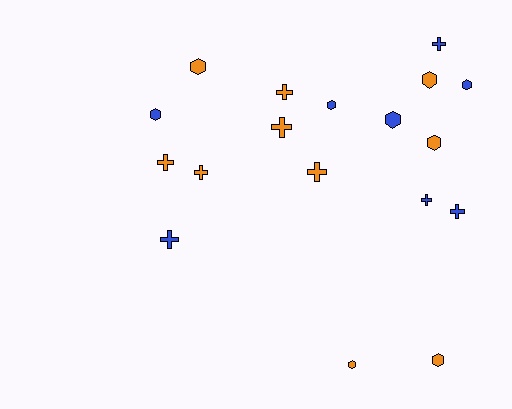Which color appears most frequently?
Orange, with 10 objects.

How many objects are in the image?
There are 18 objects.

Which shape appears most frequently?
Cross, with 9 objects.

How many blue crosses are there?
There are 4 blue crosses.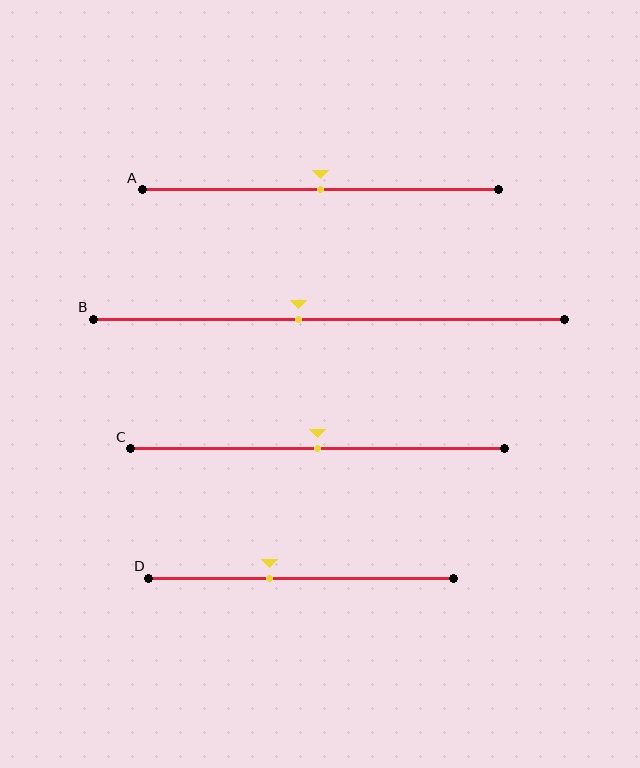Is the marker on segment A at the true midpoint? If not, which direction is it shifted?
Yes, the marker on segment A is at the true midpoint.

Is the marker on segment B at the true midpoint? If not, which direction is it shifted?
No, the marker on segment B is shifted to the left by about 6% of the segment length.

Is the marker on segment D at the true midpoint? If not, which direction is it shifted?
No, the marker on segment D is shifted to the left by about 11% of the segment length.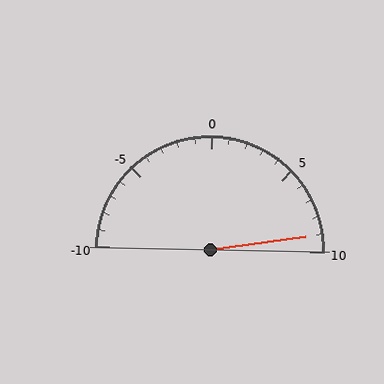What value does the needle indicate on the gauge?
The needle indicates approximately 9.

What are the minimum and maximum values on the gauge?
The gauge ranges from -10 to 10.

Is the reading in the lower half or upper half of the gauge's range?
The reading is in the upper half of the range (-10 to 10).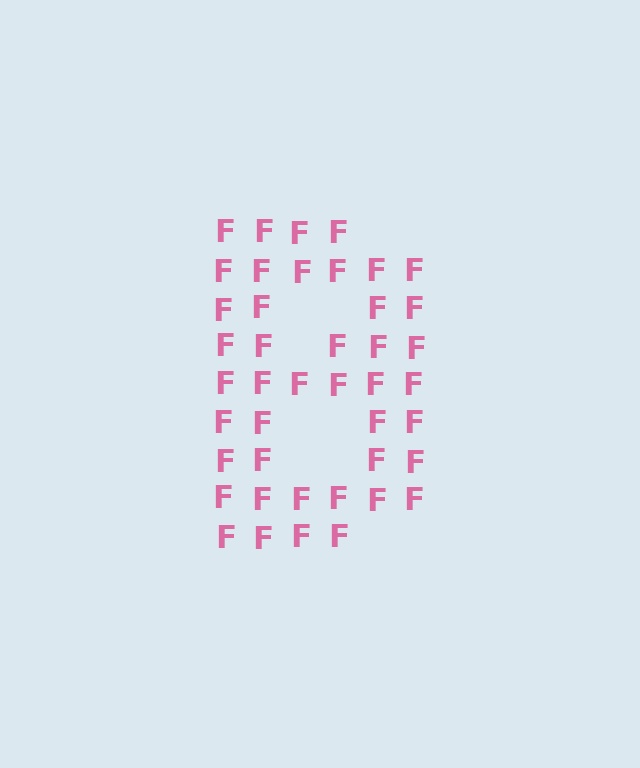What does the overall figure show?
The overall figure shows the letter B.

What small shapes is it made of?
It is made of small letter F's.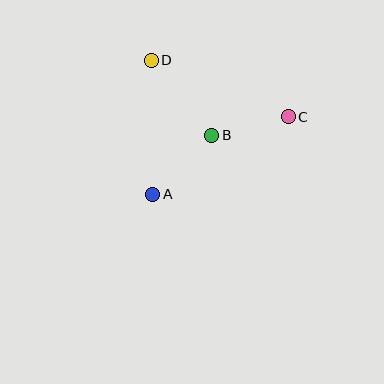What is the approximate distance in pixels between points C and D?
The distance between C and D is approximately 149 pixels.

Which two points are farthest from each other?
Points A and C are farthest from each other.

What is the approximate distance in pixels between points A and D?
The distance between A and D is approximately 134 pixels.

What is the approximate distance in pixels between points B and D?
The distance between B and D is approximately 96 pixels.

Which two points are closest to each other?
Points B and C are closest to each other.